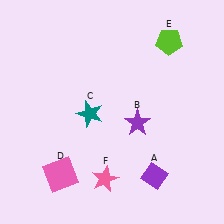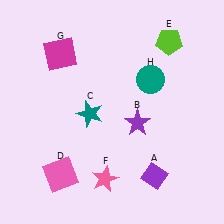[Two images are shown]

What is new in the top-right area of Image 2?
A teal circle (H) was added in the top-right area of Image 2.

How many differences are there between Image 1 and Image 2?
There are 2 differences between the two images.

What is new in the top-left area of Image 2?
A magenta square (G) was added in the top-left area of Image 2.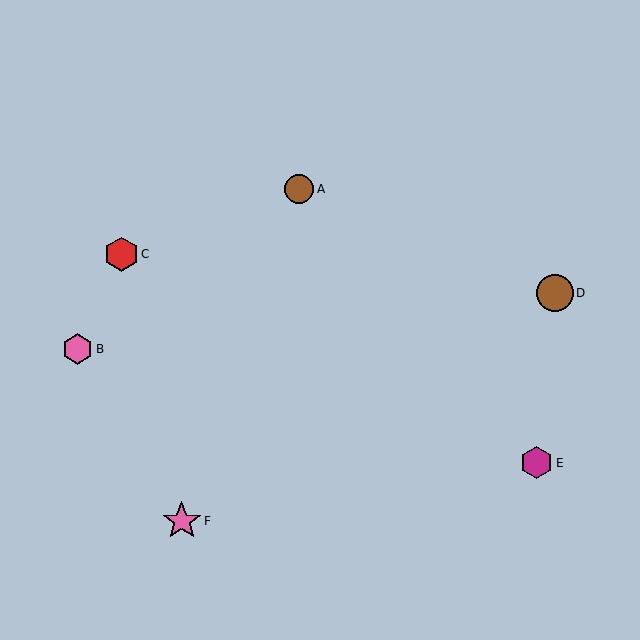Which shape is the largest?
The pink star (labeled F) is the largest.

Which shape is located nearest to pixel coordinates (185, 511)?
The pink star (labeled F) at (182, 521) is nearest to that location.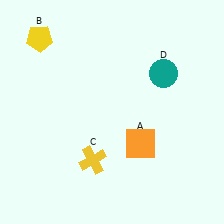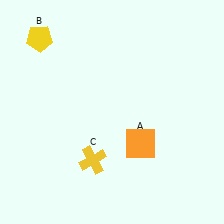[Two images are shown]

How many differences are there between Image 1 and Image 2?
There is 1 difference between the two images.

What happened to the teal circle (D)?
The teal circle (D) was removed in Image 2. It was in the top-right area of Image 1.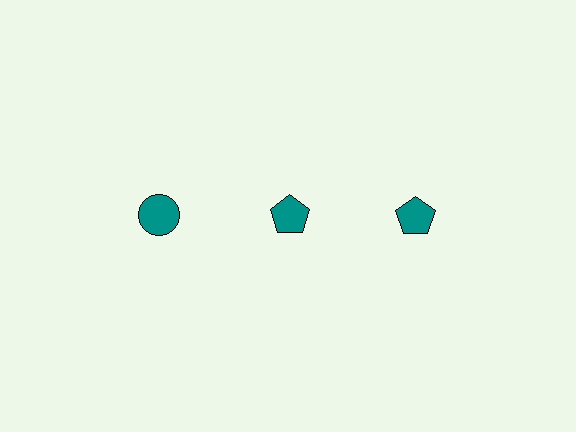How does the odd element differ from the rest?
It has a different shape: circle instead of pentagon.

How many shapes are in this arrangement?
There are 3 shapes arranged in a grid pattern.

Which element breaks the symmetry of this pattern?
The teal circle in the top row, leftmost column breaks the symmetry. All other shapes are teal pentagons.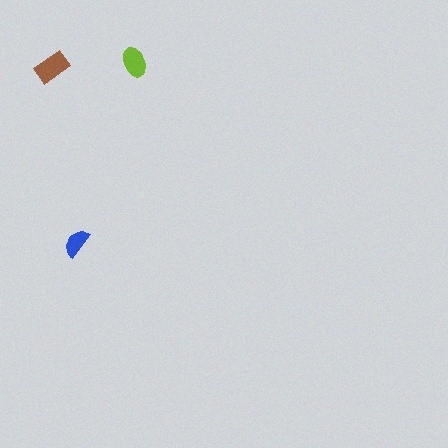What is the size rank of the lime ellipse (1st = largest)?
2nd.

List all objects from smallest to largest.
The blue semicircle, the lime ellipse, the brown rectangle.